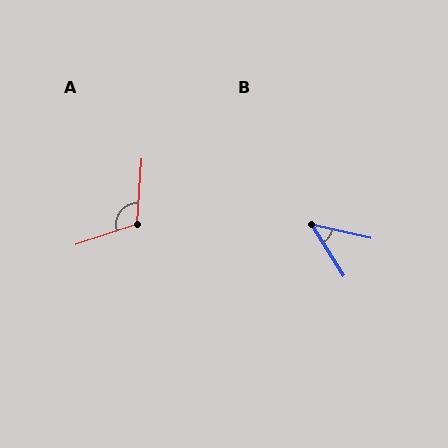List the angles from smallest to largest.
B (45°), A (112°).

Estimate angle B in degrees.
Approximately 45 degrees.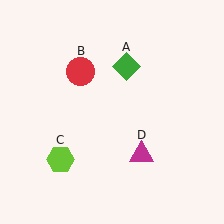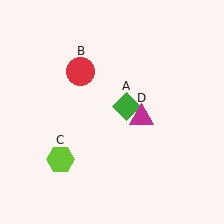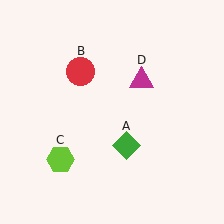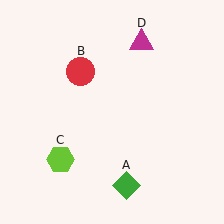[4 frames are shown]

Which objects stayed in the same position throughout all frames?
Red circle (object B) and lime hexagon (object C) remained stationary.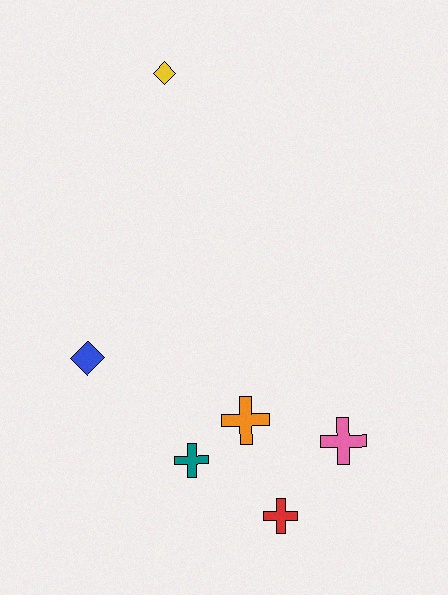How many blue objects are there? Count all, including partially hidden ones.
There is 1 blue object.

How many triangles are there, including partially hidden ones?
There are no triangles.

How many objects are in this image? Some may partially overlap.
There are 6 objects.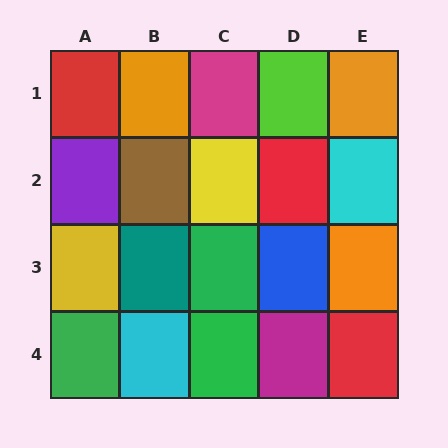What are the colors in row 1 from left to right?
Red, orange, magenta, lime, orange.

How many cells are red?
3 cells are red.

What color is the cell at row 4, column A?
Green.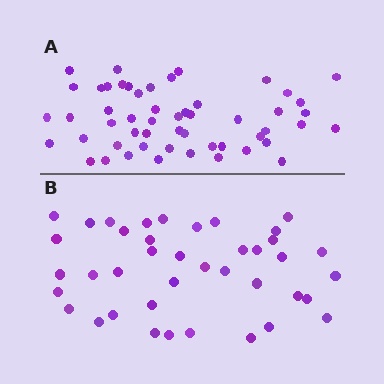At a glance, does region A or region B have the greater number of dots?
Region A (the top region) has more dots.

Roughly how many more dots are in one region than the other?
Region A has approximately 15 more dots than region B.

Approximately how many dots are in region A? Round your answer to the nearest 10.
About 50 dots. (The exact count is 53, which rounds to 50.)